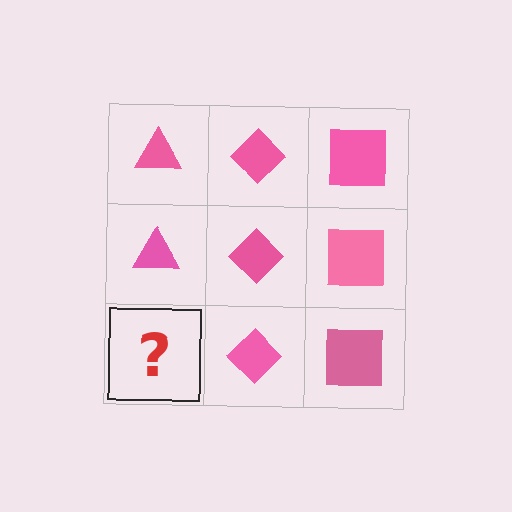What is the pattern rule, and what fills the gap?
The rule is that each column has a consistent shape. The gap should be filled with a pink triangle.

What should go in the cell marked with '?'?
The missing cell should contain a pink triangle.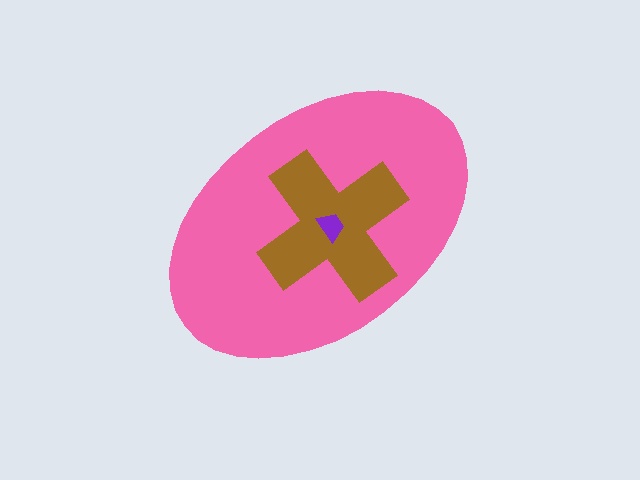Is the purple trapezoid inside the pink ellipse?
Yes.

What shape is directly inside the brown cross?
The purple trapezoid.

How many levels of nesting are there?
3.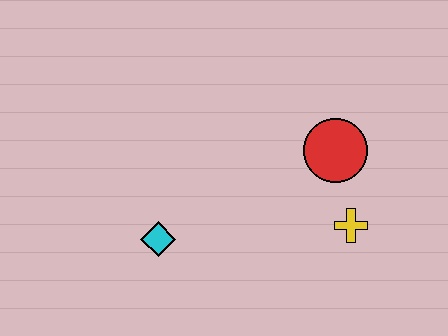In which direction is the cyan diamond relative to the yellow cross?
The cyan diamond is to the left of the yellow cross.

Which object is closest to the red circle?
The yellow cross is closest to the red circle.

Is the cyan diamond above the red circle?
No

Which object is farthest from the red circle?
The cyan diamond is farthest from the red circle.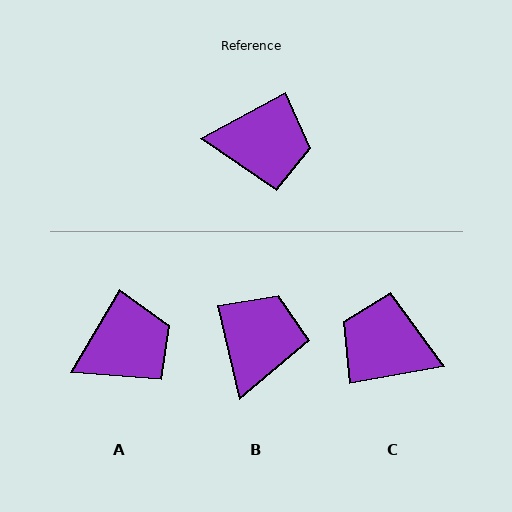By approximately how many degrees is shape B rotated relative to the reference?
Approximately 74 degrees counter-clockwise.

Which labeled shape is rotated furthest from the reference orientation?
C, about 161 degrees away.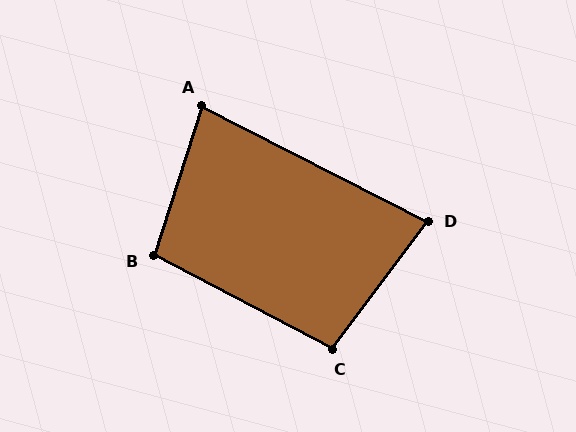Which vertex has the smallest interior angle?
D, at approximately 80 degrees.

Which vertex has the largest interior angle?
B, at approximately 100 degrees.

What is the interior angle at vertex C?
Approximately 99 degrees (obtuse).